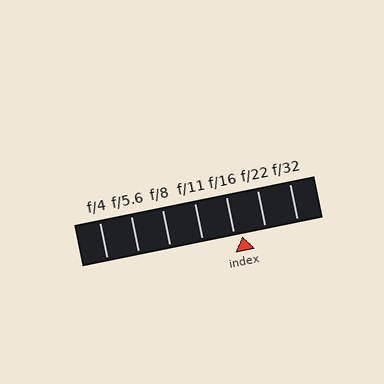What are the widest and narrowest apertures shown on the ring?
The widest aperture shown is f/4 and the narrowest is f/32.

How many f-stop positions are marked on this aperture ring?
There are 7 f-stop positions marked.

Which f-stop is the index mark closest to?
The index mark is closest to f/16.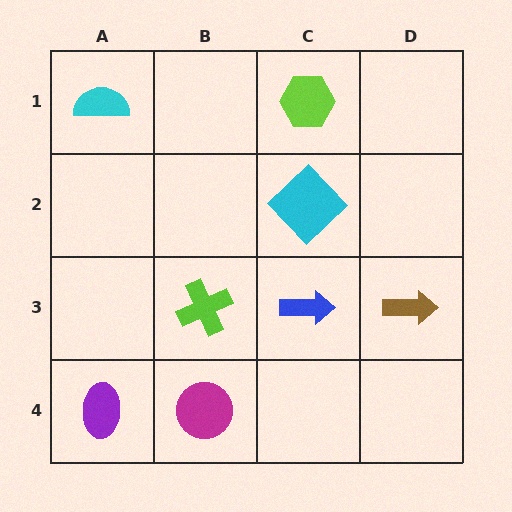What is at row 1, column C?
A lime hexagon.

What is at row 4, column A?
A purple ellipse.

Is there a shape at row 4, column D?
No, that cell is empty.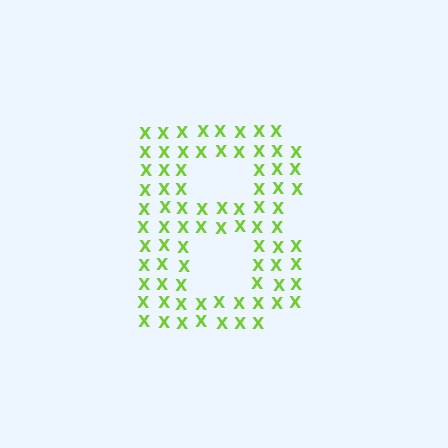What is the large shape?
The large shape is the letter B.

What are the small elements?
The small elements are letter X's.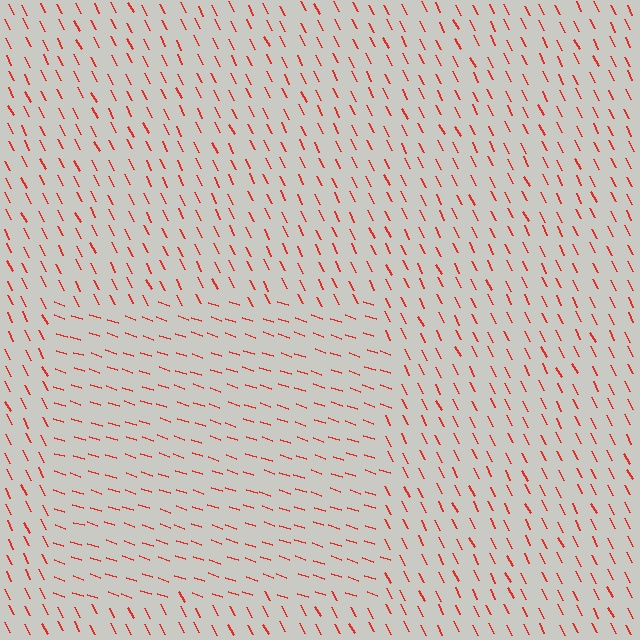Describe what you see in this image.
The image is filled with small red line segments. A rectangle region in the image has lines oriented differently from the surrounding lines, creating a visible texture boundary.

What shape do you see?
I see a rectangle.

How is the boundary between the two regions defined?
The boundary is defined purely by a change in line orientation (approximately 45 degrees difference). All lines are the same color and thickness.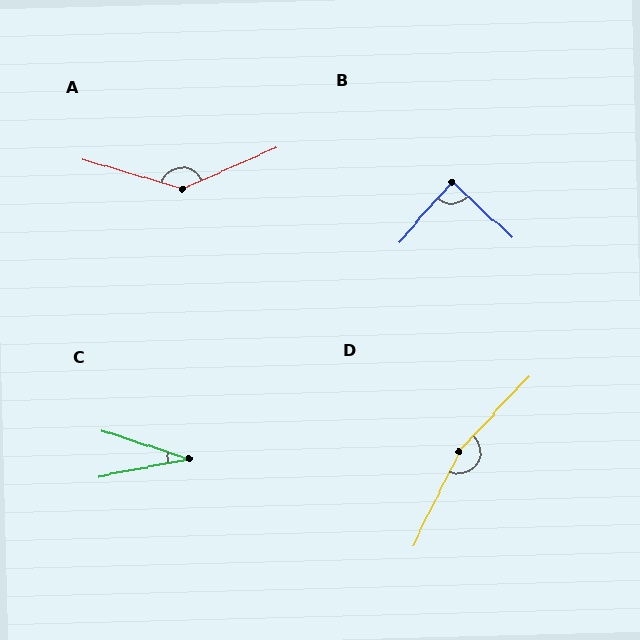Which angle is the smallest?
C, at approximately 29 degrees.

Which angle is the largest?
D, at approximately 163 degrees.